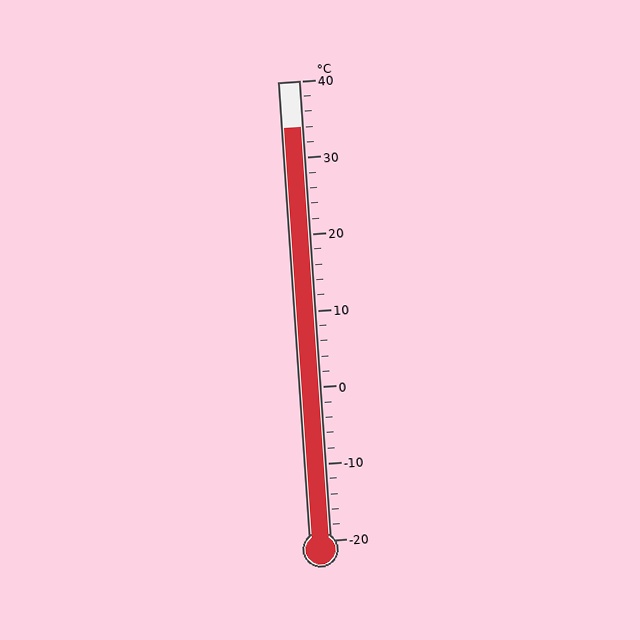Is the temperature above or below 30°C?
The temperature is above 30°C.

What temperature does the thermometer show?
The thermometer shows approximately 34°C.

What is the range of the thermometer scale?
The thermometer scale ranges from -20°C to 40°C.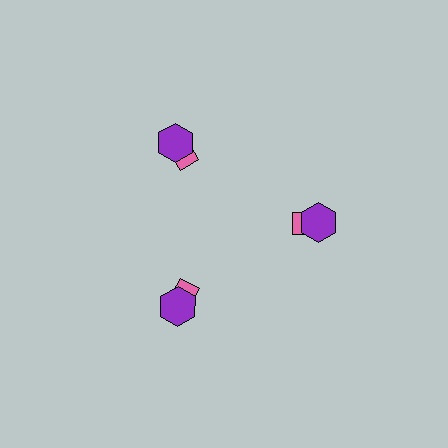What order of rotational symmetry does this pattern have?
This pattern has 3-fold rotational symmetry.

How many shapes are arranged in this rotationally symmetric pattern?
There are 6 shapes, arranged in 3 groups of 2.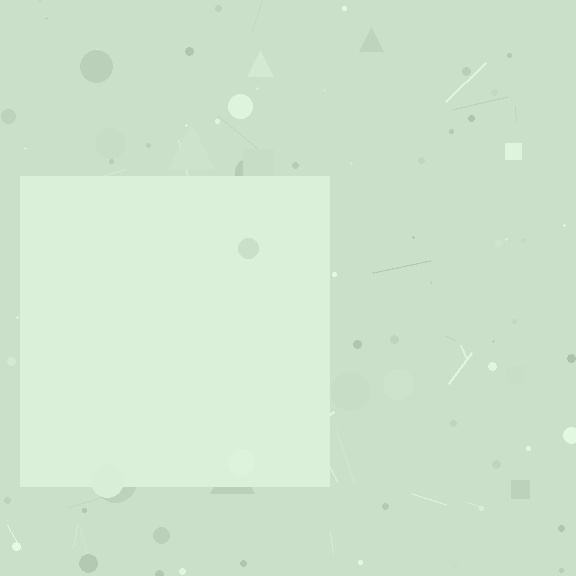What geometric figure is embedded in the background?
A square is embedded in the background.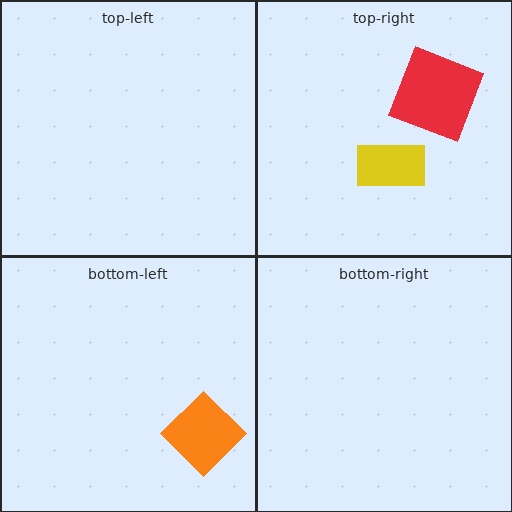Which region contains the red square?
The top-right region.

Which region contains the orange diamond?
The bottom-left region.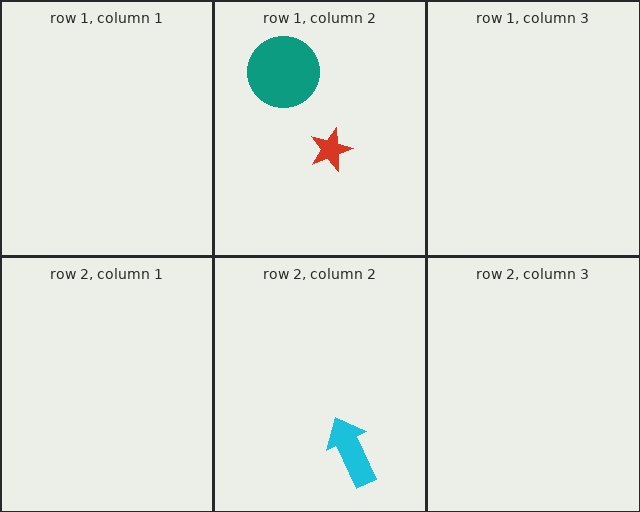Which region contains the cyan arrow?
The row 2, column 2 region.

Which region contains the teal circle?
The row 1, column 2 region.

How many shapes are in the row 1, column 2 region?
2.